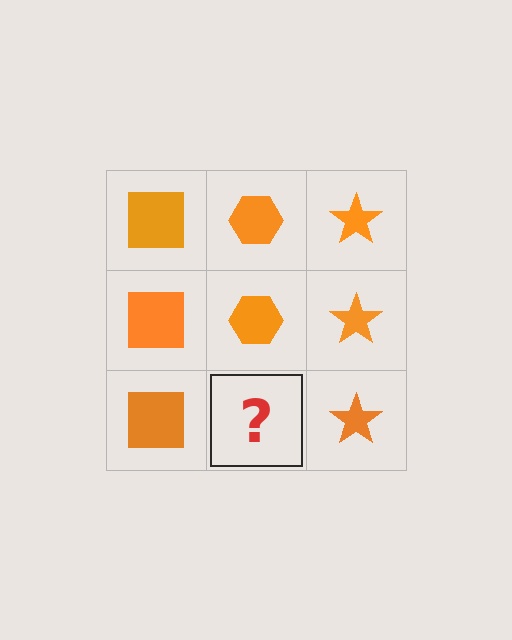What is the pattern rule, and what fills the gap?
The rule is that each column has a consistent shape. The gap should be filled with an orange hexagon.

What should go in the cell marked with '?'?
The missing cell should contain an orange hexagon.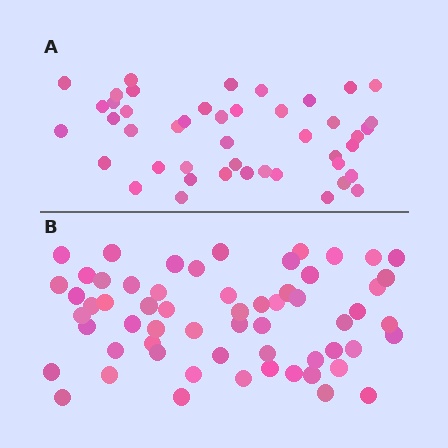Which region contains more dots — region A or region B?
Region B (the bottom region) has more dots.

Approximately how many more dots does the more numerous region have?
Region B has approximately 15 more dots than region A.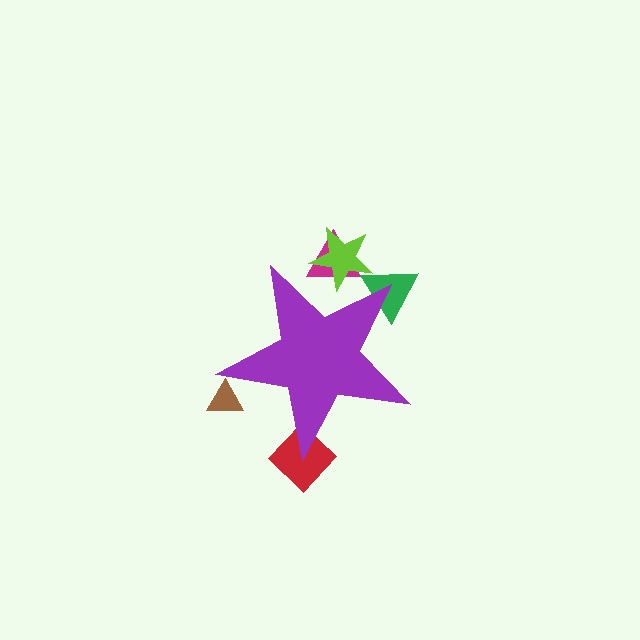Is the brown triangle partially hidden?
Yes, the brown triangle is partially hidden behind the purple star.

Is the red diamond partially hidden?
Yes, the red diamond is partially hidden behind the purple star.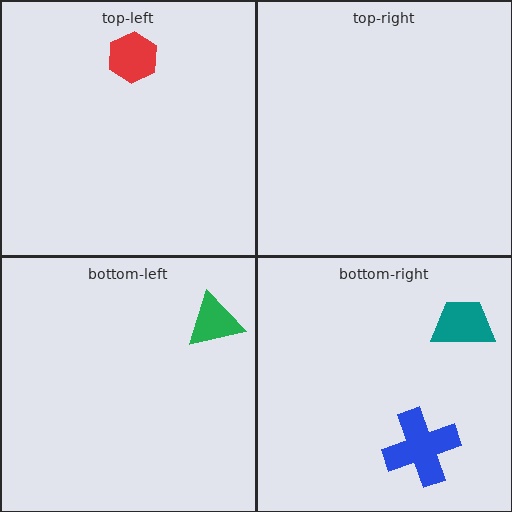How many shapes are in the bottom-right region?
2.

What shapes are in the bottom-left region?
The green triangle.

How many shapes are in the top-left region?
1.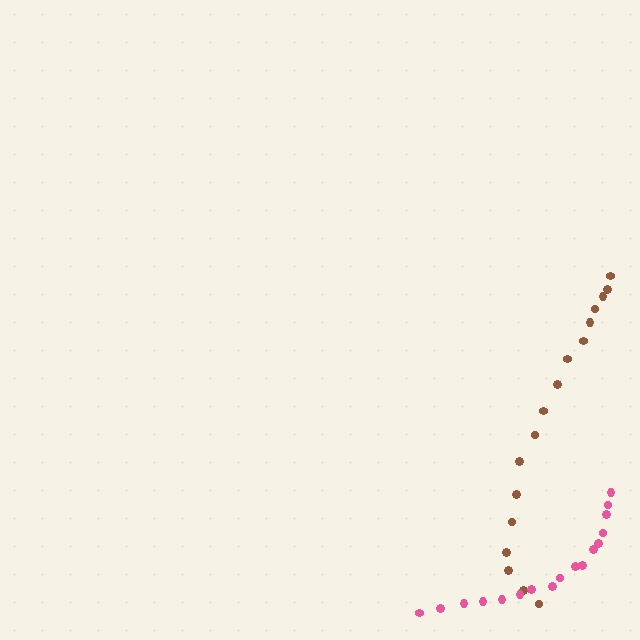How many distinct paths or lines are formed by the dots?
There are 2 distinct paths.